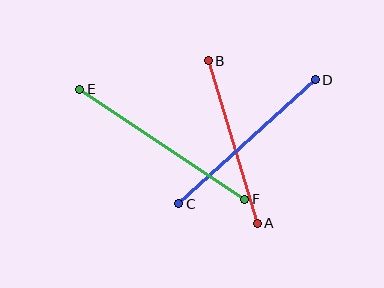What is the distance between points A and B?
The distance is approximately 170 pixels.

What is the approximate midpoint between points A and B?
The midpoint is at approximately (233, 142) pixels.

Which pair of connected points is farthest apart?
Points E and F are farthest apart.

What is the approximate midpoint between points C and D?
The midpoint is at approximately (247, 142) pixels.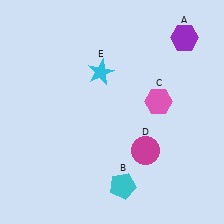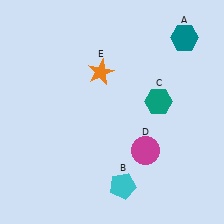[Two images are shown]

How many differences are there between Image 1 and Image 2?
There are 3 differences between the two images.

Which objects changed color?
A changed from purple to teal. C changed from pink to teal. E changed from cyan to orange.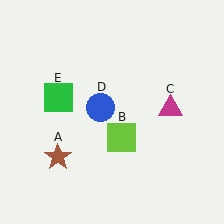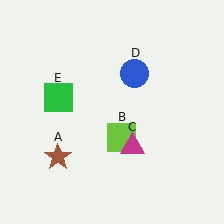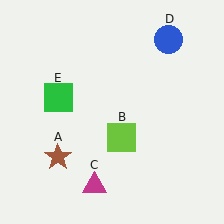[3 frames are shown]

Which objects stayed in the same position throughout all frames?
Brown star (object A) and lime square (object B) and green square (object E) remained stationary.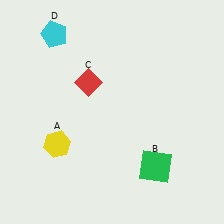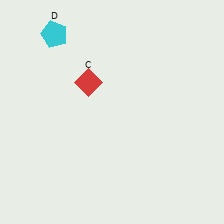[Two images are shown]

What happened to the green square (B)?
The green square (B) was removed in Image 2. It was in the bottom-right area of Image 1.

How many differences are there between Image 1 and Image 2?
There are 2 differences between the two images.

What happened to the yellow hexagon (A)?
The yellow hexagon (A) was removed in Image 2. It was in the bottom-left area of Image 1.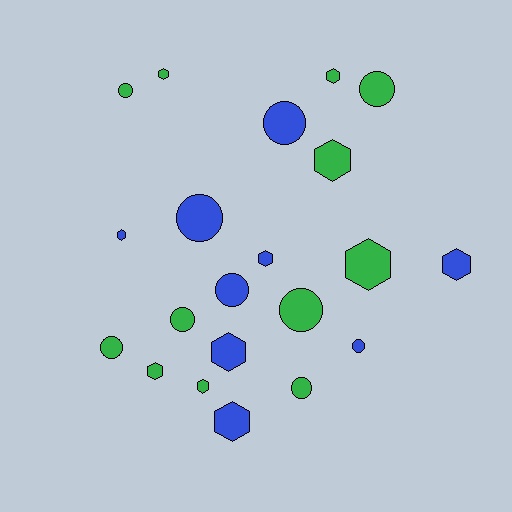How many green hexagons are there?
There are 6 green hexagons.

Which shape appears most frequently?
Hexagon, with 11 objects.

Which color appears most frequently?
Green, with 12 objects.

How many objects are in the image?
There are 21 objects.